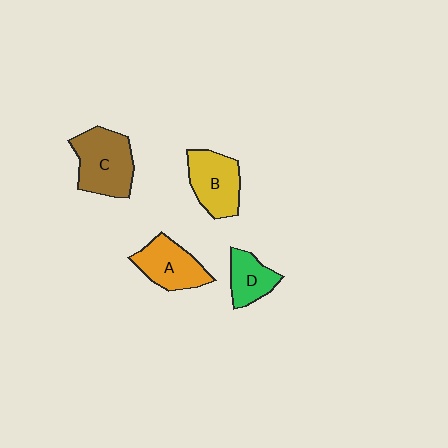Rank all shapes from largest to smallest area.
From largest to smallest: C (brown), B (yellow), A (orange), D (green).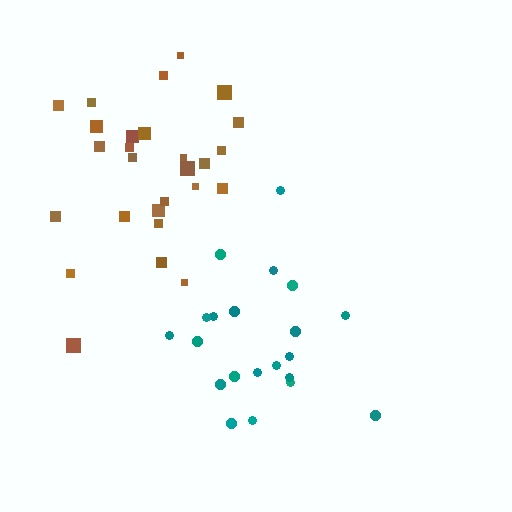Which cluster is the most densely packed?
Brown.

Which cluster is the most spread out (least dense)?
Teal.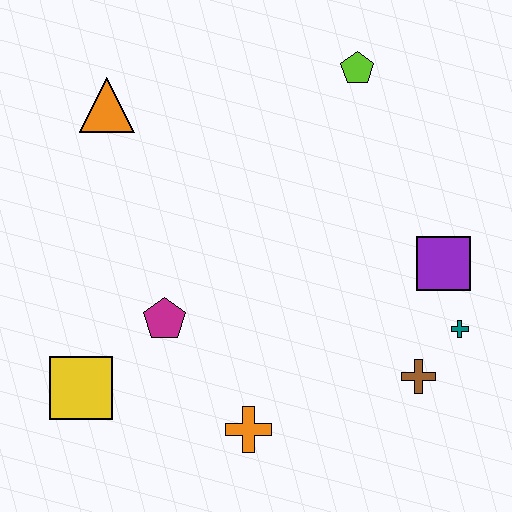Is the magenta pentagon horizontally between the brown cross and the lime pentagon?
No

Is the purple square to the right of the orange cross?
Yes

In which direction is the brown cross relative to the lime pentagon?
The brown cross is below the lime pentagon.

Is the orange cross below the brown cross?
Yes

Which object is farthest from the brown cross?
The orange triangle is farthest from the brown cross.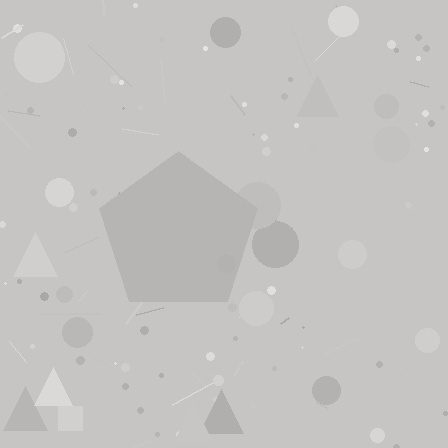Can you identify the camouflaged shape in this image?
The camouflaged shape is a pentagon.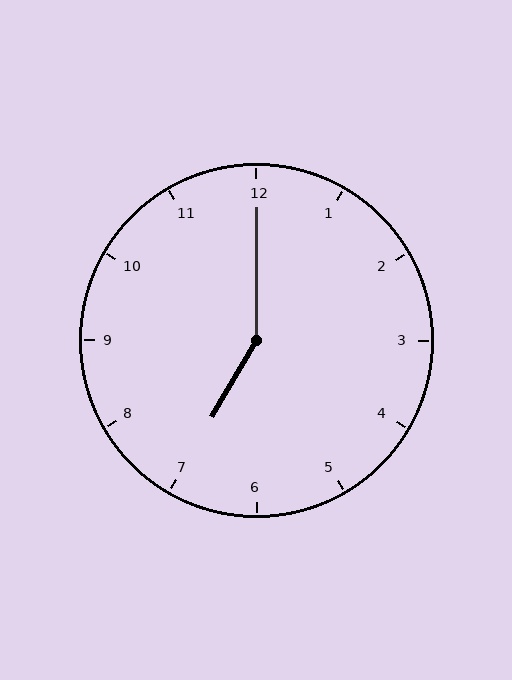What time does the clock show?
7:00.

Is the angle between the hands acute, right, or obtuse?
It is obtuse.